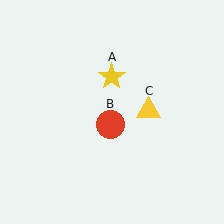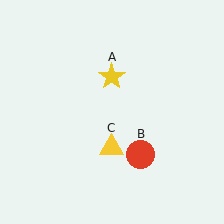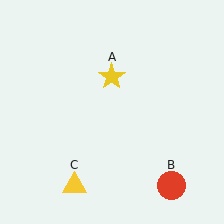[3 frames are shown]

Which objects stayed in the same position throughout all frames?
Yellow star (object A) remained stationary.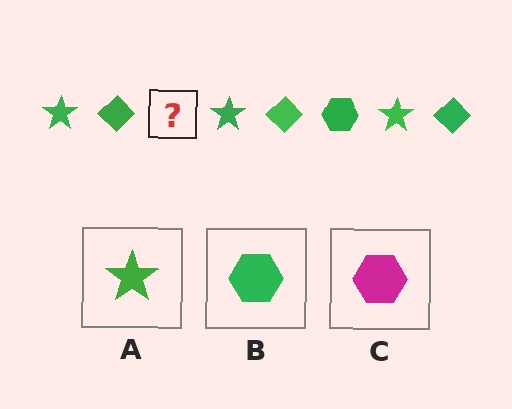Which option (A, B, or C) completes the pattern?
B.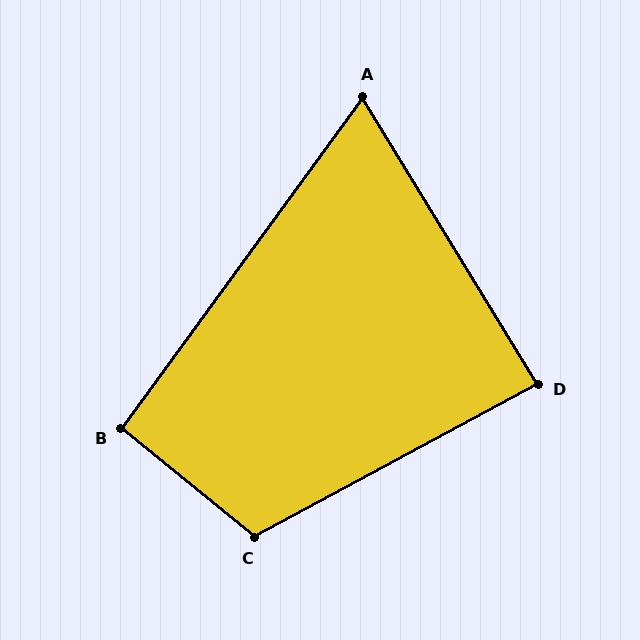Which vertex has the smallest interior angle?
A, at approximately 68 degrees.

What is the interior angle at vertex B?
Approximately 93 degrees (approximately right).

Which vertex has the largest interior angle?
C, at approximately 112 degrees.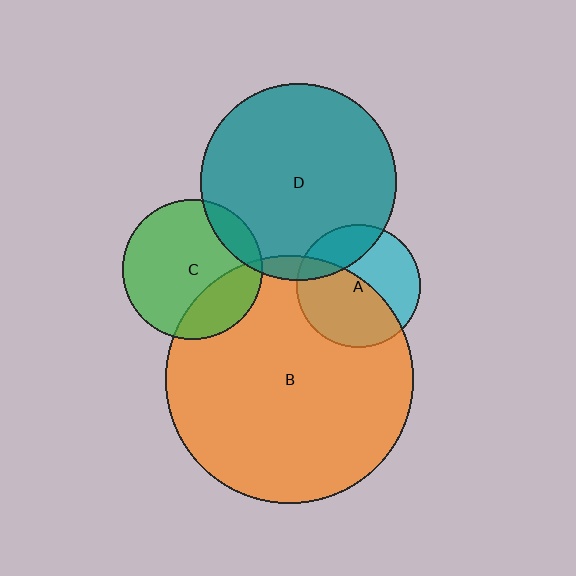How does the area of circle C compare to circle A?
Approximately 1.3 times.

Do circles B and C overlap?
Yes.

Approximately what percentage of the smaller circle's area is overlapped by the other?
Approximately 25%.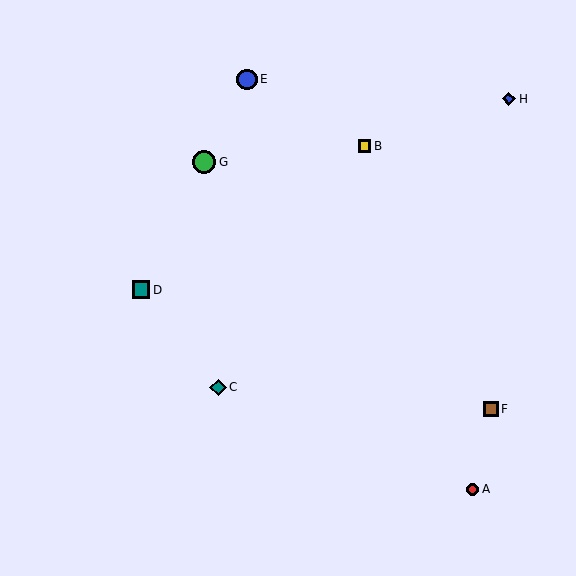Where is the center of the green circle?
The center of the green circle is at (204, 162).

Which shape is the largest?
The green circle (labeled G) is the largest.